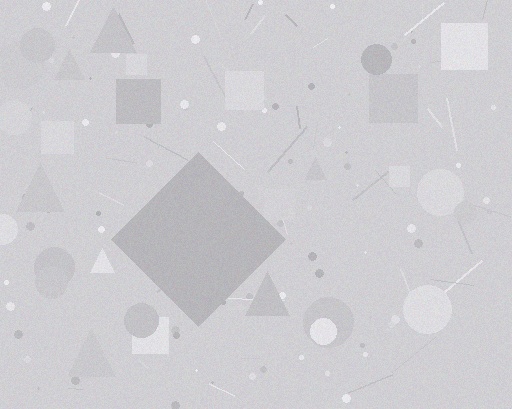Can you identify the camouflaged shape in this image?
The camouflaged shape is a diamond.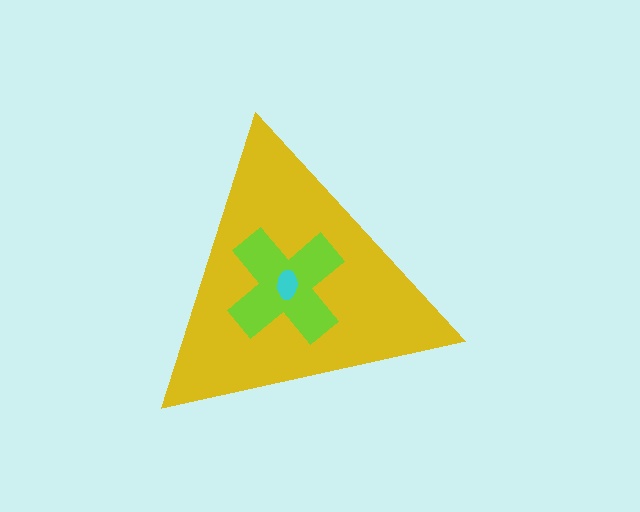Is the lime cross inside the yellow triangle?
Yes.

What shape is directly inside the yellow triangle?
The lime cross.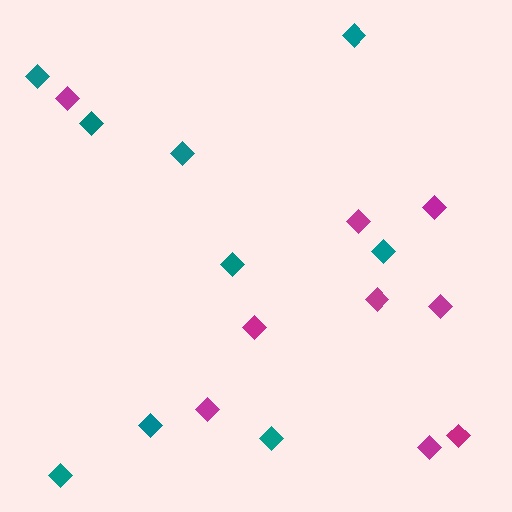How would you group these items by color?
There are 2 groups: one group of magenta diamonds (9) and one group of teal diamonds (9).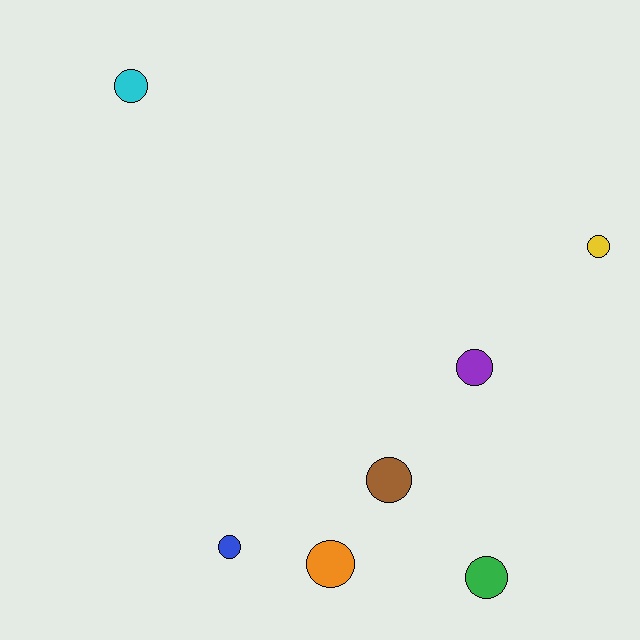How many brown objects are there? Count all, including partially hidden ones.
There is 1 brown object.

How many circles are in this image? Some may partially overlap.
There are 7 circles.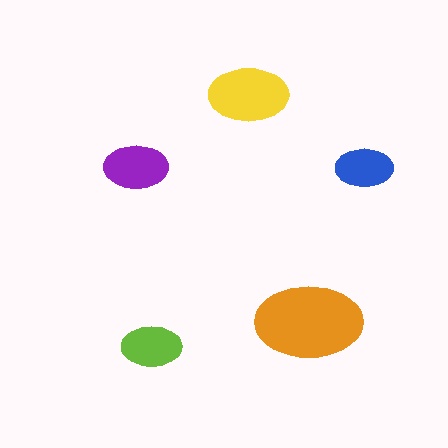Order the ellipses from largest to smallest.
the orange one, the yellow one, the purple one, the lime one, the blue one.